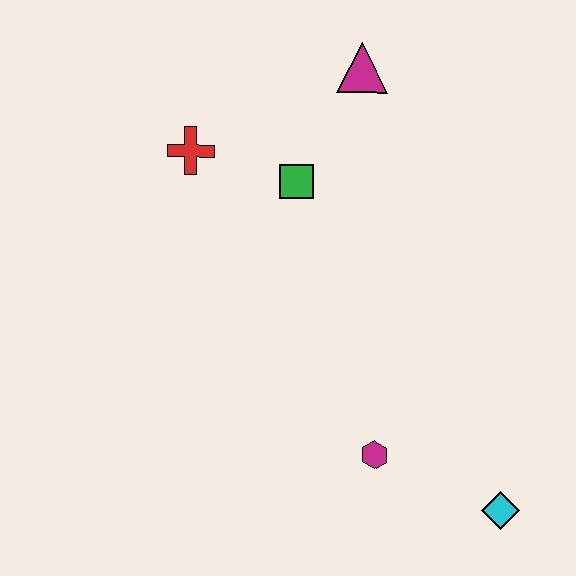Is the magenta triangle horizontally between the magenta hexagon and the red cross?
Yes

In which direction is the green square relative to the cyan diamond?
The green square is above the cyan diamond.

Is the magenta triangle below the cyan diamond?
No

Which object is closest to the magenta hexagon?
The cyan diamond is closest to the magenta hexagon.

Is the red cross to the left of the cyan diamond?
Yes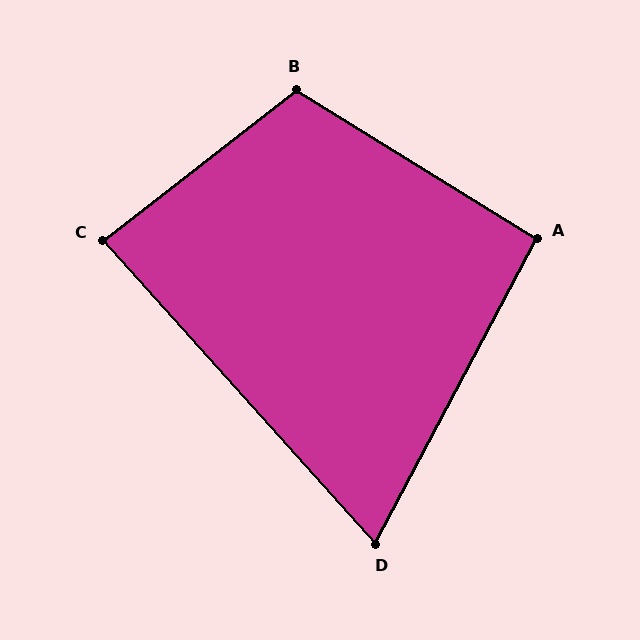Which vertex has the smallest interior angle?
D, at approximately 70 degrees.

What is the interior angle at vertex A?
Approximately 94 degrees (approximately right).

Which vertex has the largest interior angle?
B, at approximately 110 degrees.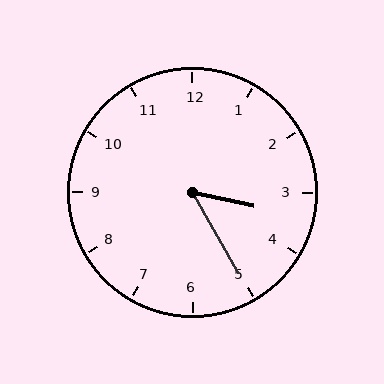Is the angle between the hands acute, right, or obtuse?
It is acute.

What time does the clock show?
3:25.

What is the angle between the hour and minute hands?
Approximately 48 degrees.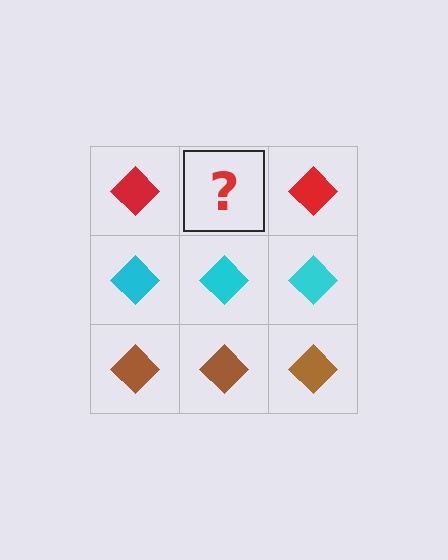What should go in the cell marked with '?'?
The missing cell should contain a red diamond.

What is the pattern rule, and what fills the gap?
The rule is that each row has a consistent color. The gap should be filled with a red diamond.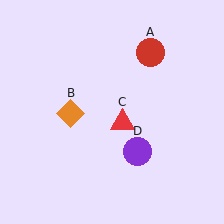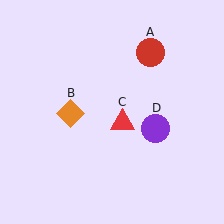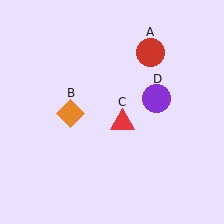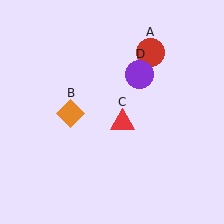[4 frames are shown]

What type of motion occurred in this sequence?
The purple circle (object D) rotated counterclockwise around the center of the scene.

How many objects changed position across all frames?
1 object changed position: purple circle (object D).